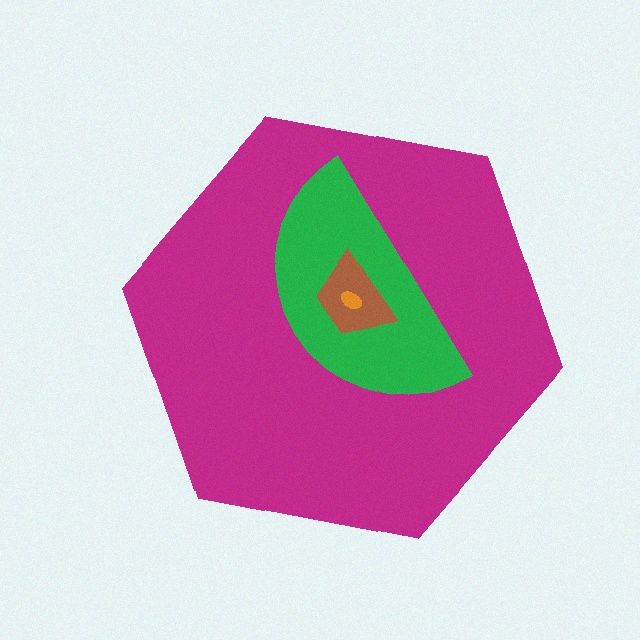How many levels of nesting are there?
4.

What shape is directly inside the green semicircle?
The brown trapezoid.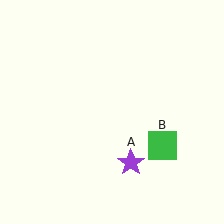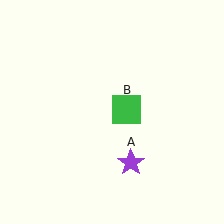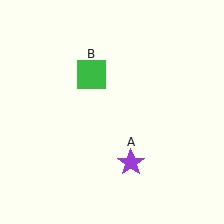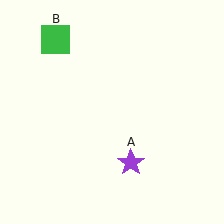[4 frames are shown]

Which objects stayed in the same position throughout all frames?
Purple star (object A) remained stationary.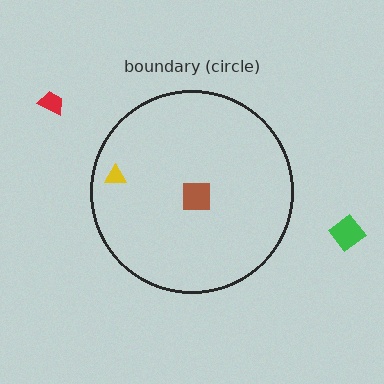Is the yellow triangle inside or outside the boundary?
Inside.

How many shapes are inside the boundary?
2 inside, 2 outside.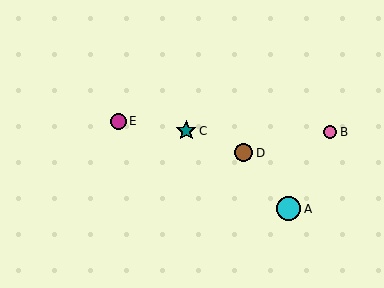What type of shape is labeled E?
Shape E is a magenta circle.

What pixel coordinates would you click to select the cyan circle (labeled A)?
Click at (288, 209) to select the cyan circle A.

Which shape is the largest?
The cyan circle (labeled A) is the largest.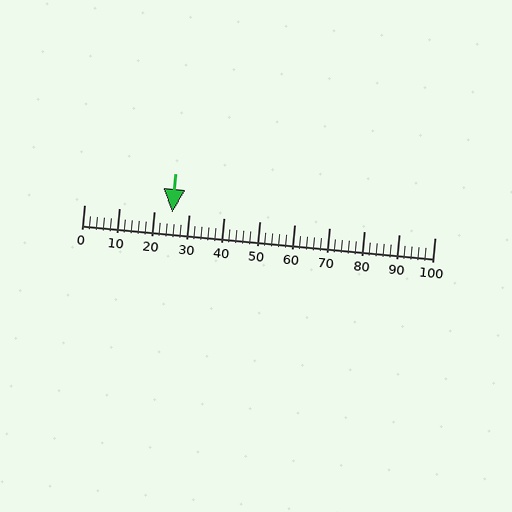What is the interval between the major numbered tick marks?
The major tick marks are spaced 10 units apart.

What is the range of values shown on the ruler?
The ruler shows values from 0 to 100.